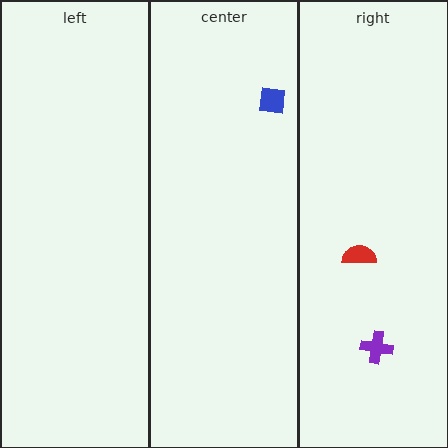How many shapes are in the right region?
2.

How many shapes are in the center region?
1.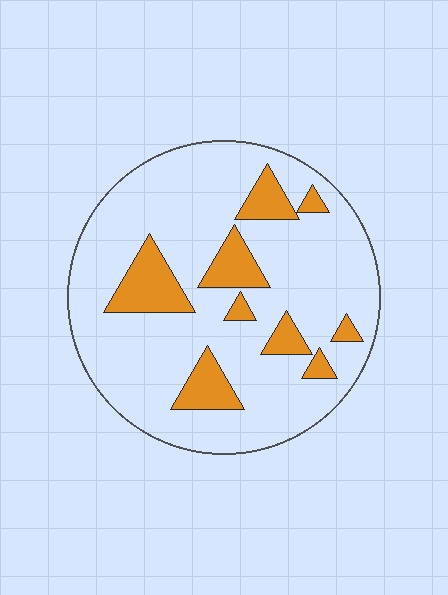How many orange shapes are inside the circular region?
9.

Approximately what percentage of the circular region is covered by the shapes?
Approximately 20%.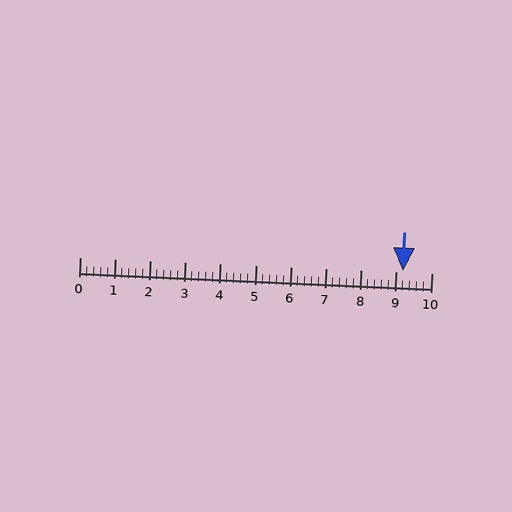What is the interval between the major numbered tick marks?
The major tick marks are spaced 1 units apart.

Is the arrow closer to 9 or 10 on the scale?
The arrow is closer to 9.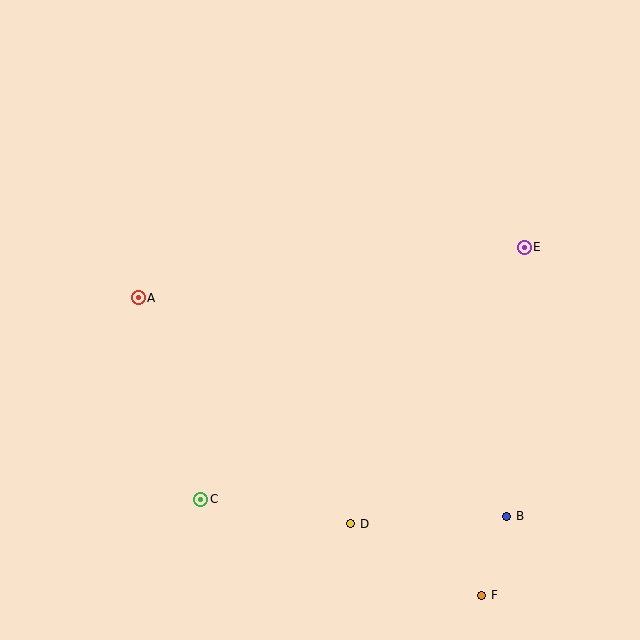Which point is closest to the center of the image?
Point A at (138, 298) is closest to the center.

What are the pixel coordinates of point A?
Point A is at (138, 298).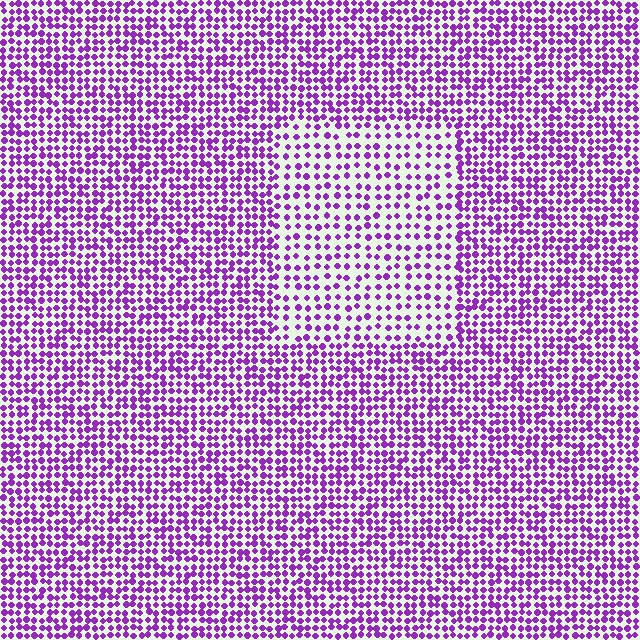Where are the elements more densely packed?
The elements are more densely packed outside the rectangle boundary.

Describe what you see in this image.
The image contains small purple elements arranged at two different densities. A rectangle-shaped region is visible where the elements are less densely packed than the surrounding area.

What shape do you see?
I see a rectangle.